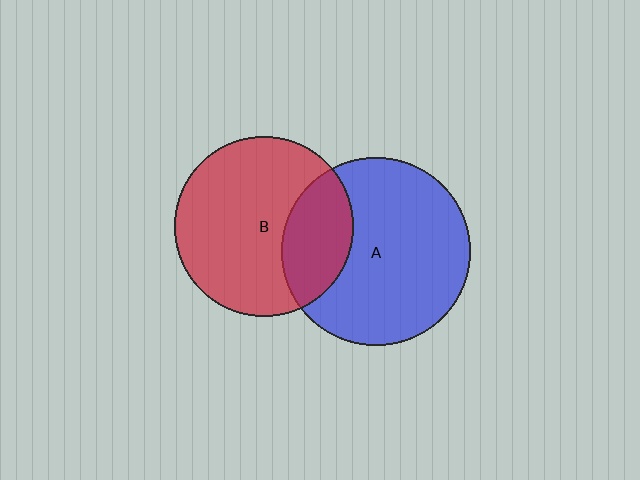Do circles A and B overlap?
Yes.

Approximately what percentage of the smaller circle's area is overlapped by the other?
Approximately 25%.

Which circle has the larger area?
Circle A (blue).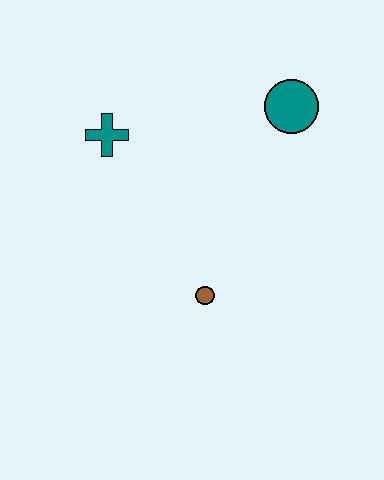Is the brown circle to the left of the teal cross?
No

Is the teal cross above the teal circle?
No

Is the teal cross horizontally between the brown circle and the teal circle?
No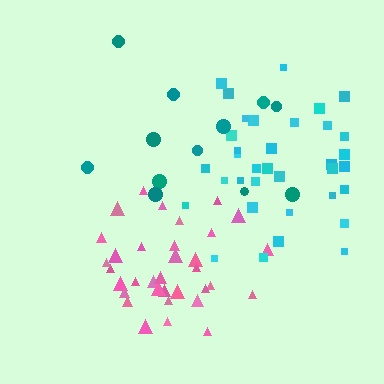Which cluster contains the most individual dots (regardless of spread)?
Cyan (35).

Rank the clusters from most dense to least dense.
pink, cyan, teal.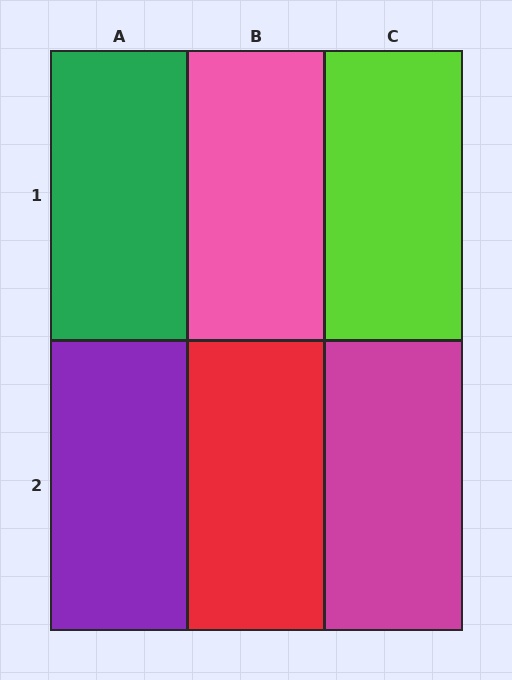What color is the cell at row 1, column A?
Green.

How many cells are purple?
1 cell is purple.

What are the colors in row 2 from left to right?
Purple, red, magenta.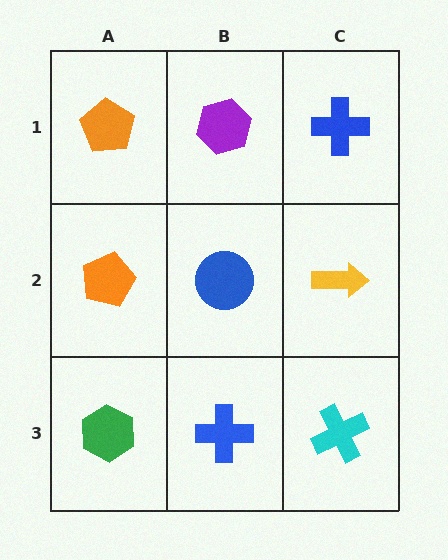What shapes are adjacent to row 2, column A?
An orange pentagon (row 1, column A), a green hexagon (row 3, column A), a blue circle (row 2, column B).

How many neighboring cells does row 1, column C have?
2.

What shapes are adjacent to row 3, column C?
A yellow arrow (row 2, column C), a blue cross (row 3, column B).